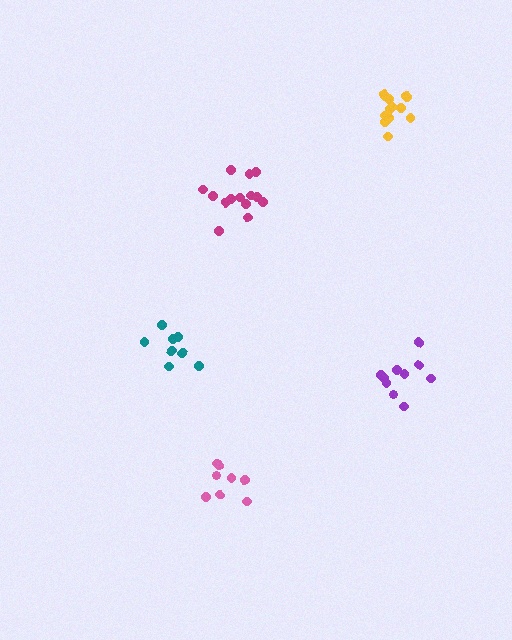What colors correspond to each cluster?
The clusters are colored: teal, magenta, pink, yellow, purple.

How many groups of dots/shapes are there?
There are 5 groups.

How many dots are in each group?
Group 1: 8 dots, Group 2: 14 dots, Group 3: 8 dots, Group 4: 13 dots, Group 5: 10 dots (53 total).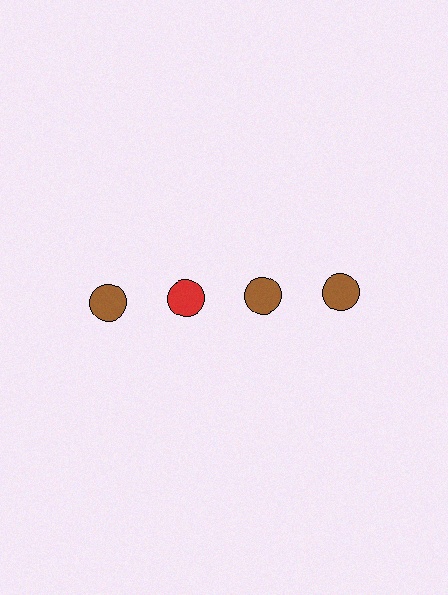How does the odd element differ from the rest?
It has a different color: red instead of brown.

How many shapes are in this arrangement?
There are 4 shapes arranged in a grid pattern.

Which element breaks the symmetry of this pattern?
The red circle in the top row, second from left column breaks the symmetry. All other shapes are brown circles.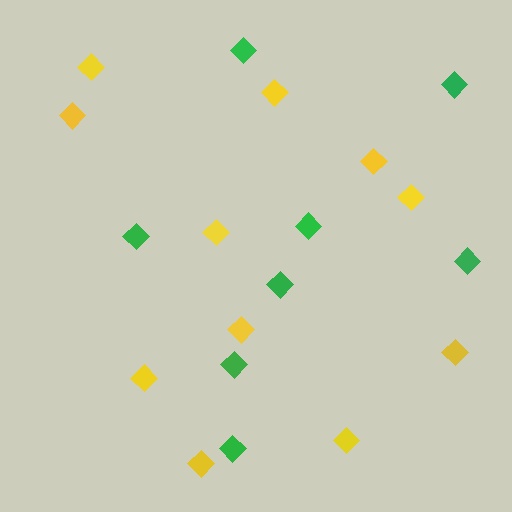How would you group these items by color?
There are 2 groups: one group of yellow diamonds (11) and one group of green diamonds (8).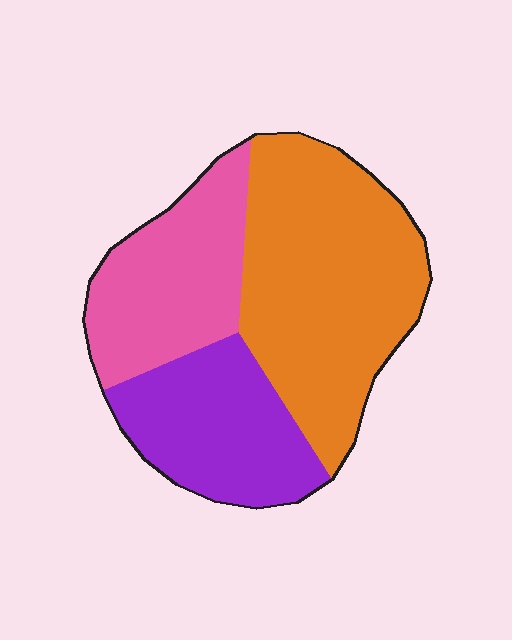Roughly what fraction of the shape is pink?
Pink takes up about one quarter (1/4) of the shape.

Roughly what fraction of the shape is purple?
Purple covers about 25% of the shape.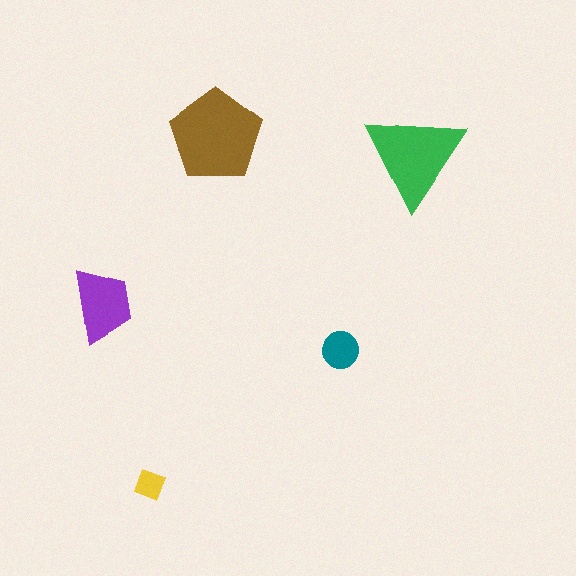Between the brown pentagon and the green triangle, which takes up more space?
The brown pentagon.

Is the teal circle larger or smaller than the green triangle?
Smaller.